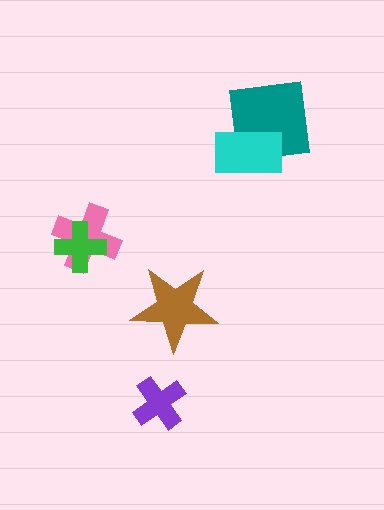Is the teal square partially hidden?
Yes, it is partially covered by another shape.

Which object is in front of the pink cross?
The green cross is in front of the pink cross.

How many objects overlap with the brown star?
0 objects overlap with the brown star.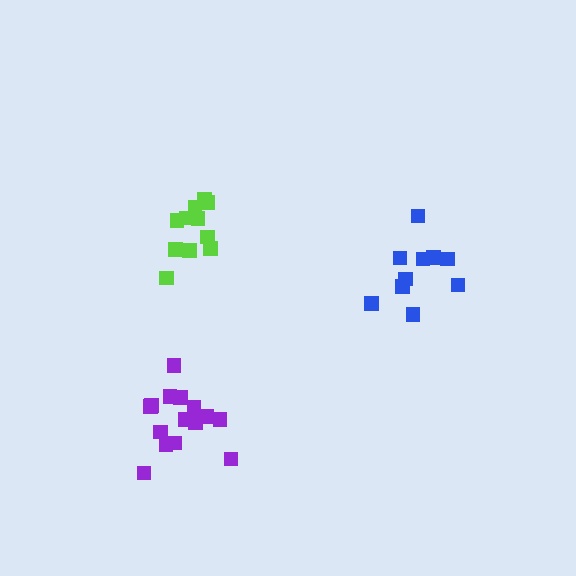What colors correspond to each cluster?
The clusters are colored: blue, lime, purple.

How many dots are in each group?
Group 1: 10 dots, Group 2: 11 dots, Group 3: 15 dots (36 total).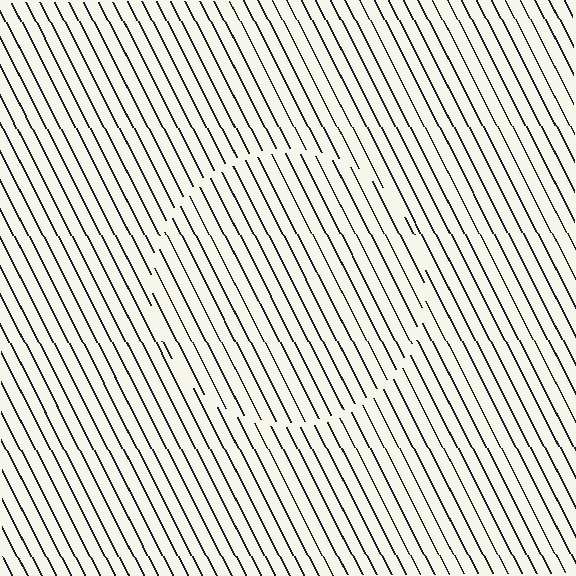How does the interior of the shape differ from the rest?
The interior of the shape contains the same grating, shifted by half a period — the contour is defined by the phase discontinuity where line-ends from the inner and outer gratings abut.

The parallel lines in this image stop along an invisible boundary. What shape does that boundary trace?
An illusory circle. The interior of the shape contains the same grating, shifted by half a period — the contour is defined by the phase discontinuity where line-ends from the inner and outer gratings abut.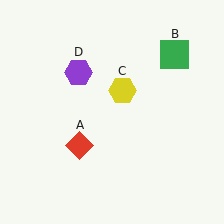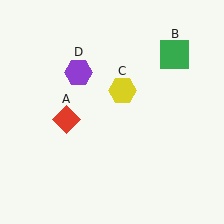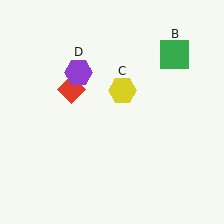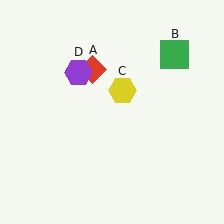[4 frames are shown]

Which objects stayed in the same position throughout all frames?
Green square (object B) and yellow hexagon (object C) and purple hexagon (object D) remained stationary.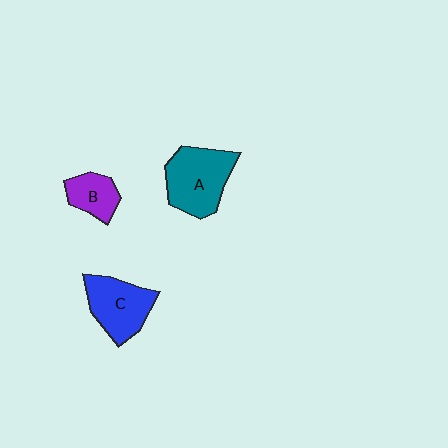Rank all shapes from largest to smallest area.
From largest to smallest: A (teal), C (blue), B (purple).